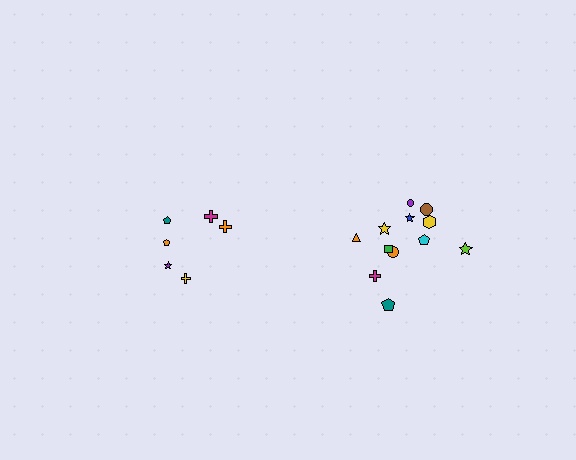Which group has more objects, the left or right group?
The right group.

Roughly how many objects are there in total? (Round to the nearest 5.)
Roughly 20 objects in total.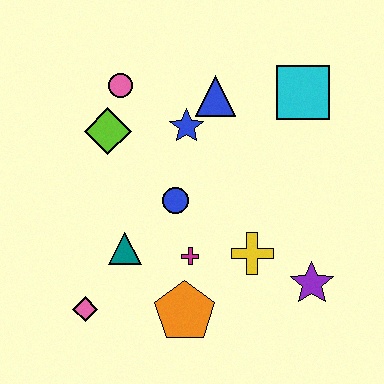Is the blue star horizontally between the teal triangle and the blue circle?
No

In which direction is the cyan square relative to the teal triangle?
The cyan square is to the right of the teal triangle.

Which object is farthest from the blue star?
The pink diamond is farthest from the blue star.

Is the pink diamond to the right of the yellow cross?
No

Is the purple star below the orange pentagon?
No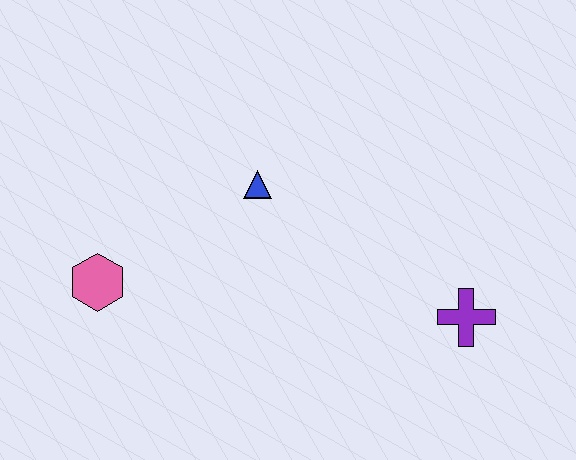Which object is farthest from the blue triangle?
The purple cross is farthest from the blue triangle.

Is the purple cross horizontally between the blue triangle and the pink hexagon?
No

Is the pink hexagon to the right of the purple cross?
No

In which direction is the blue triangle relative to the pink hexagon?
The blue triangle is to the right of the pink hexagon.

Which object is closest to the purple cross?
The blue triangle is closest to the purple cross.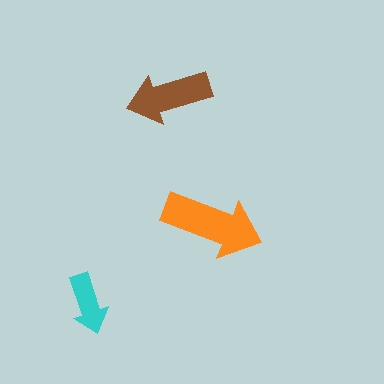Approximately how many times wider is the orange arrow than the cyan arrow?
About 1.5 times wider.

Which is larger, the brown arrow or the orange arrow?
The orange one.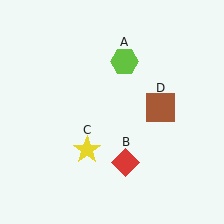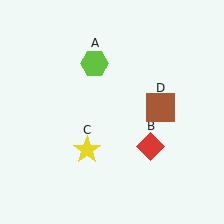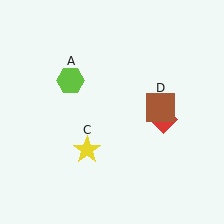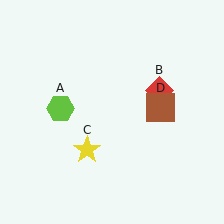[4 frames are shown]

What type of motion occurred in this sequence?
The lime hexagon (object A), red diamond (object B) rotated counterclockwise around the center of the scene.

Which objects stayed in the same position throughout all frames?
Yellow star (object C) and brown square (object D) remained stationary.